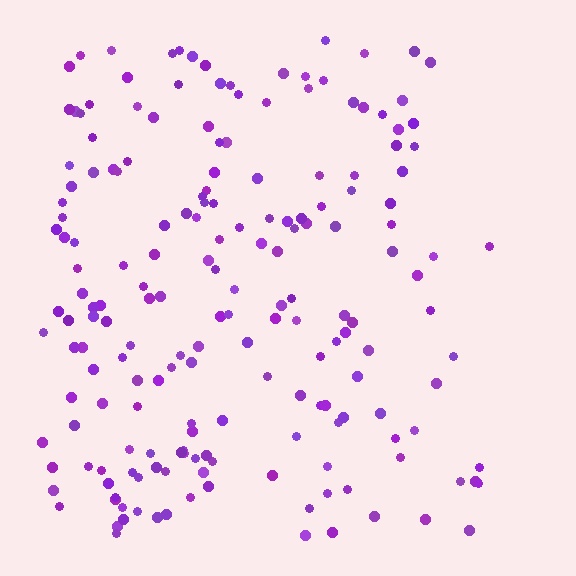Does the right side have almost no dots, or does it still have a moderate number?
Still a moderate number, just noticeably fewer than the left.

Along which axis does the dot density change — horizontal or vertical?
Horizontal.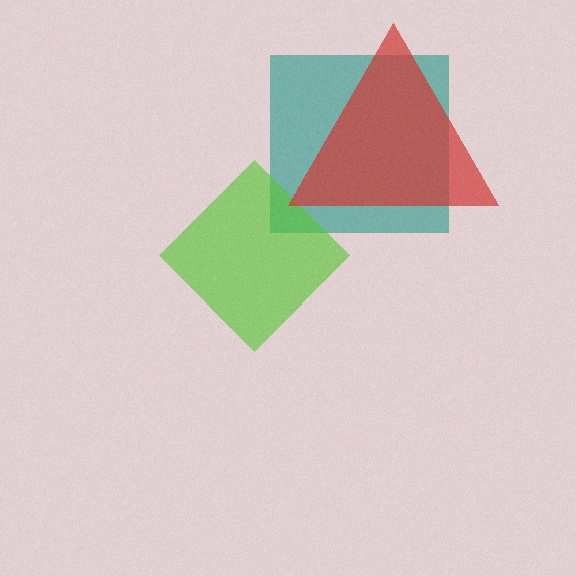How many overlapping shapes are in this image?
There are 3 overlapping shapes in the image.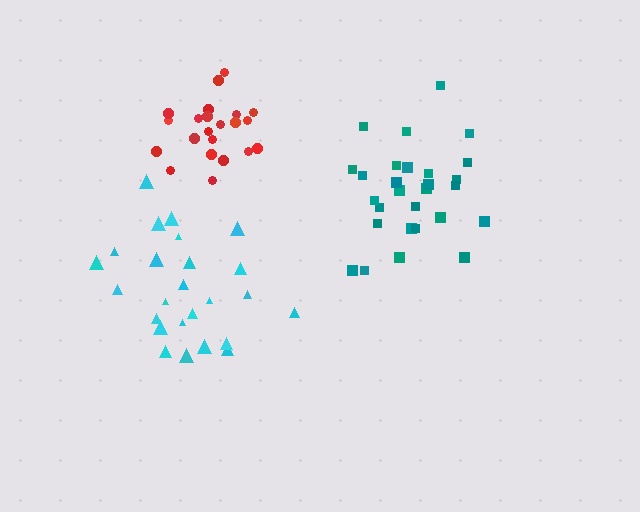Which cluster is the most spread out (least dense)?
Cyan.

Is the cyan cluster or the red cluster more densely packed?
Red.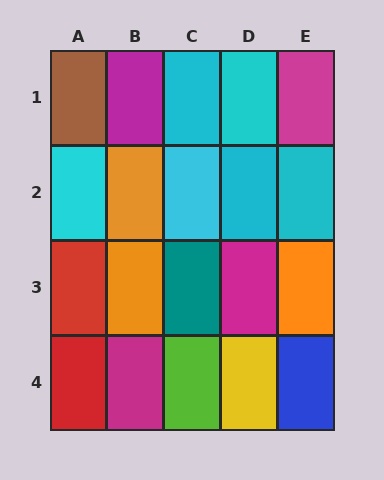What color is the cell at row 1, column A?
Brown.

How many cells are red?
2 cells are red.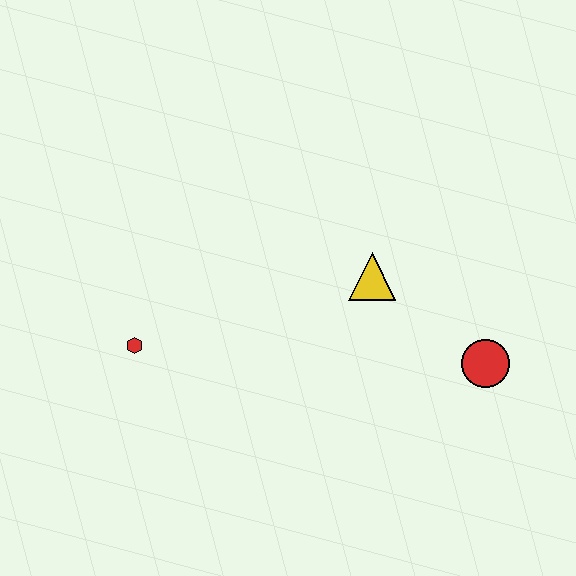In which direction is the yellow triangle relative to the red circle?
The yellow triangle is to the left of the red circle.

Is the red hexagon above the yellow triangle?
No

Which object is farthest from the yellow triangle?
The red hexagon is farthest from the yellow triangle.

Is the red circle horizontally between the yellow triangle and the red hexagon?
No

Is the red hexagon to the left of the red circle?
Yes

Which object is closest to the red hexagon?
The yellow triangle is closest to the red hexagon.